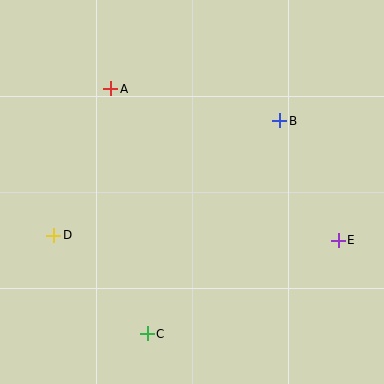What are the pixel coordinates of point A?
Point A is at (111, 89).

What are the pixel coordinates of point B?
Point B is at (280, 121).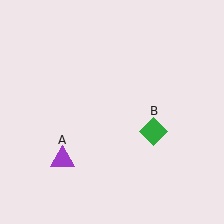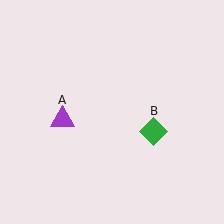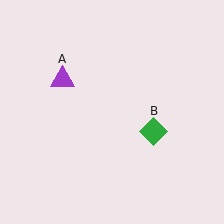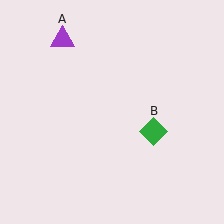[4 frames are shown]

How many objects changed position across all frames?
1 object changed position: purple triangle (object A).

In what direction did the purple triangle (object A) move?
The purple triangle (object A) moved up.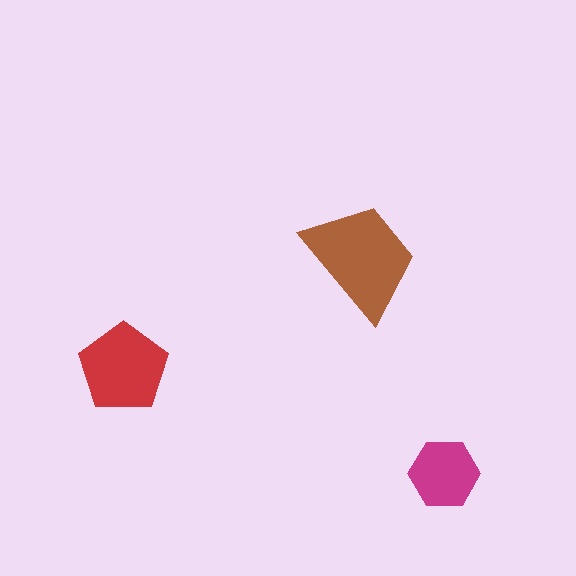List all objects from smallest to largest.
The magenta hexagon, the red pentagon, the brown trapezoid.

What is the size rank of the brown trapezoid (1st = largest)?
1st.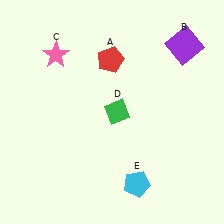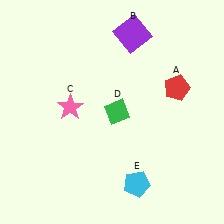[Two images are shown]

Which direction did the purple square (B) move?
The purple square (B) moved left.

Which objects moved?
The objects that moved are: the red pentagon (A), the purple square (B), the pink star (C).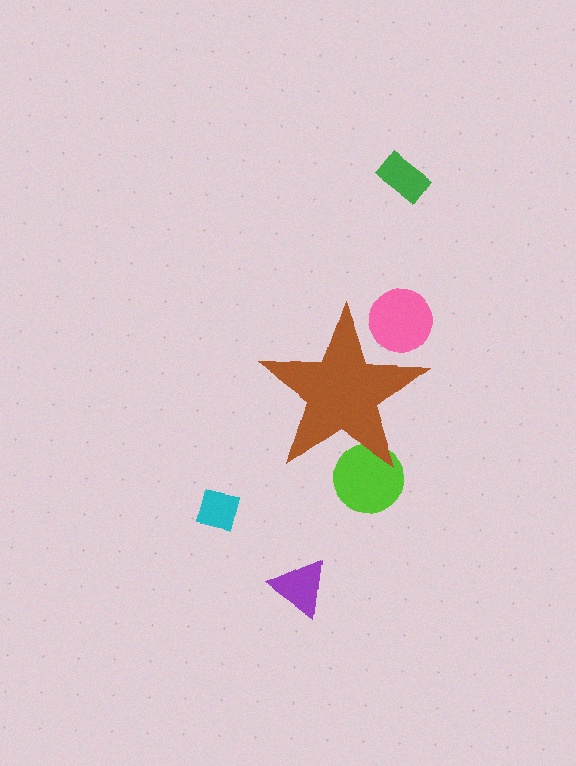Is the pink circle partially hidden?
Yes, the pink circle is partially hidden behind the brown star.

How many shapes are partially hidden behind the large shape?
2 shapes are partially hidden.